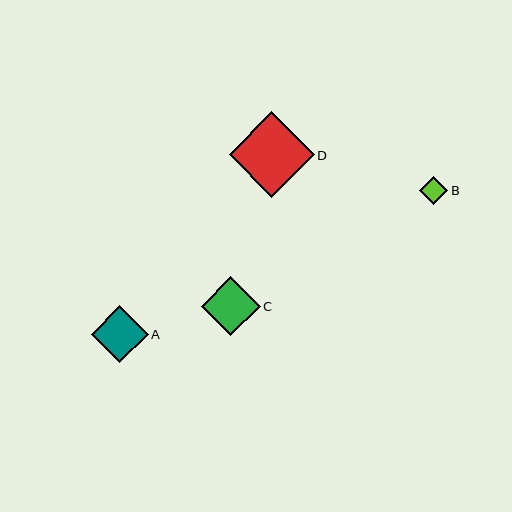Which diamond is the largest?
Diamond D is the largest with a size of approximately 85 pixels.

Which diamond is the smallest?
Diamond B is the smallest with a size of approximately 29 pixels.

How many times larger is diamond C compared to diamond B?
Diamond C is approximately 2.1 times the size of diamond B.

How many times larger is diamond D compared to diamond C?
Diamond D is approximately 1.5 times the size of diamond C.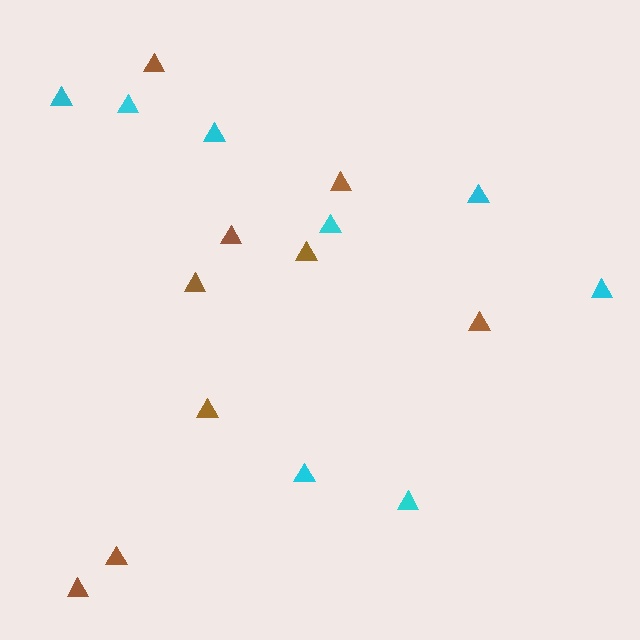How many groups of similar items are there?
There are 2 groups: one group of cyan triangles (8) and one group of brown triangles (9).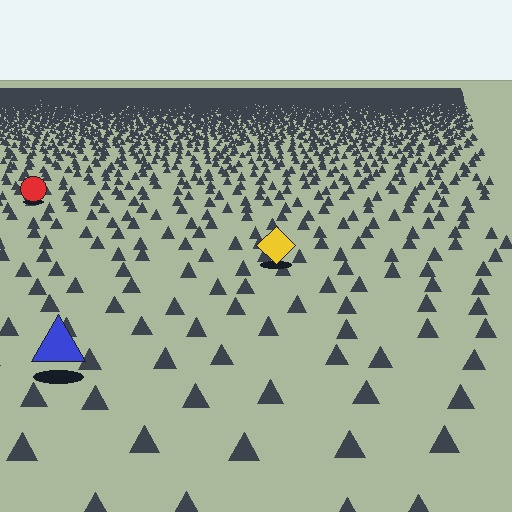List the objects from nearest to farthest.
From nearest to farthest: the blue triangle, the yellow diamond, the red circle.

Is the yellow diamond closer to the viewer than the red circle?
Yes. The yellow diamond is closer — you can tell from the texture gradient: the ground texture is coarser near it.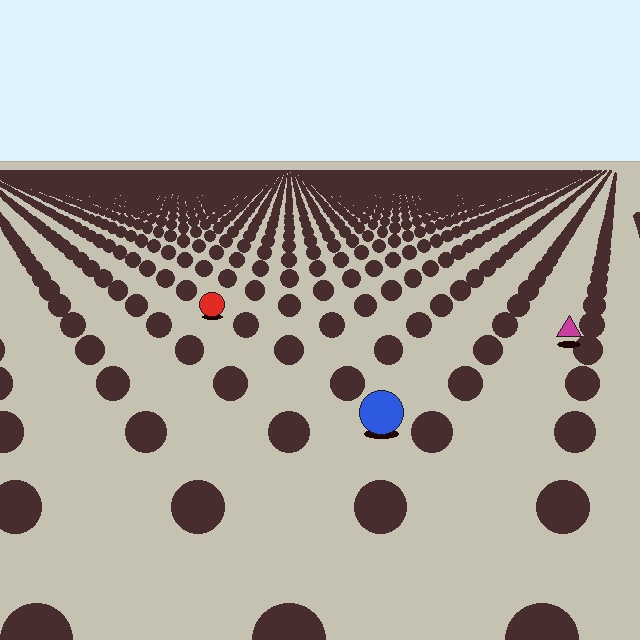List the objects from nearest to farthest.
From nearest to farthest: the blue circle, the magenta triangle, the red circle.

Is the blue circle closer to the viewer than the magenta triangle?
Yes. The blue circle is closer — you can tell from the texture gradient: the ground texture is coarser near it.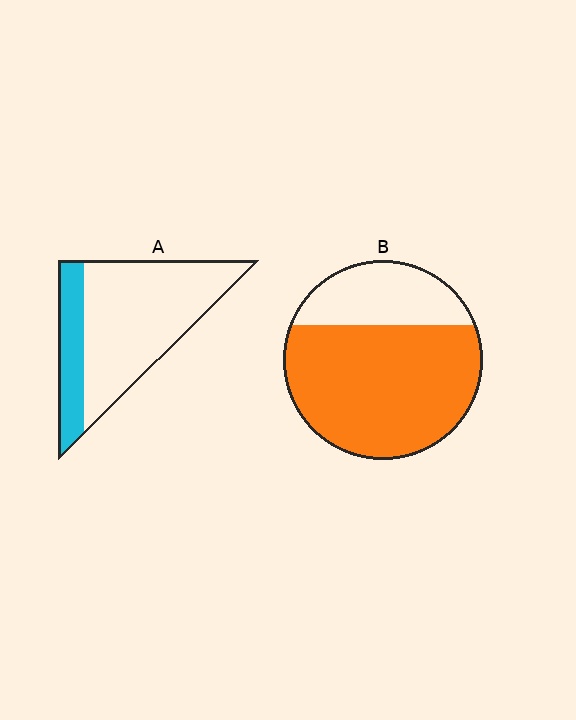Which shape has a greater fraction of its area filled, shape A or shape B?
Shape B.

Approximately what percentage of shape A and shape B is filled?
A is approximately 25% and B is approximately 70%.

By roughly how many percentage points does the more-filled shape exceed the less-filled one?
By roughly 50 percentage points (B over A).